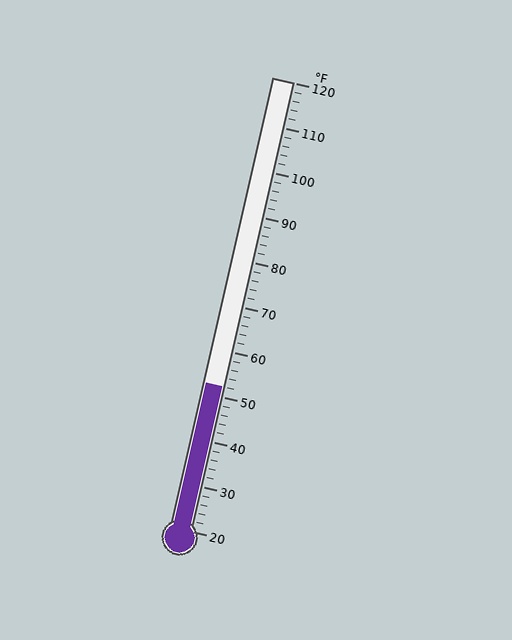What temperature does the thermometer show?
The thermometer shows approximately 52°F.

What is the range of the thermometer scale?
The thermometer scale ranges from 20°F to 120°F.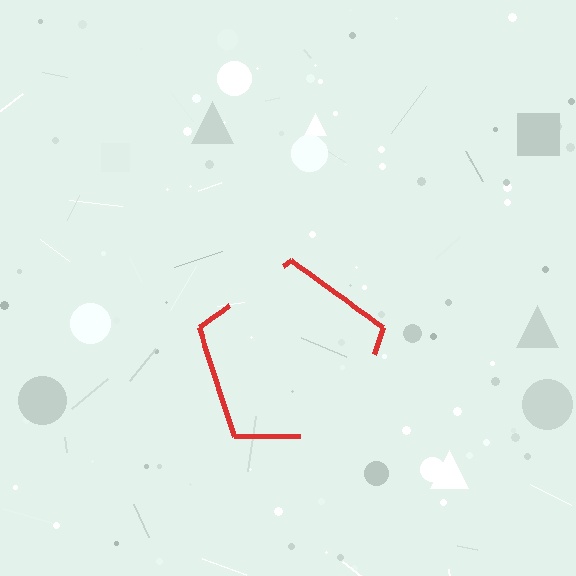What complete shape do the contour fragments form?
The contour fragments form a pentagon.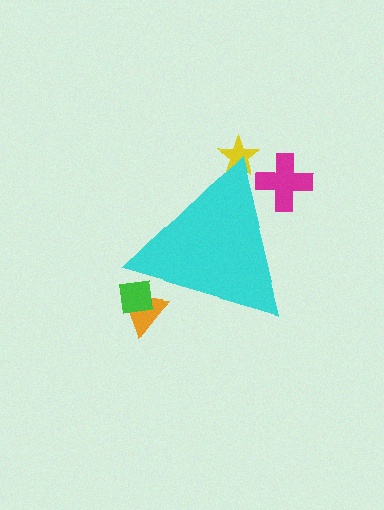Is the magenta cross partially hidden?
Yes, the magenta cross is partially hidden behind the cyan triangle.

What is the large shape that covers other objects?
A cyan triangle.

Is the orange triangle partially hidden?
Yes, the orange triangle is partially hidden behind the cyan triangle.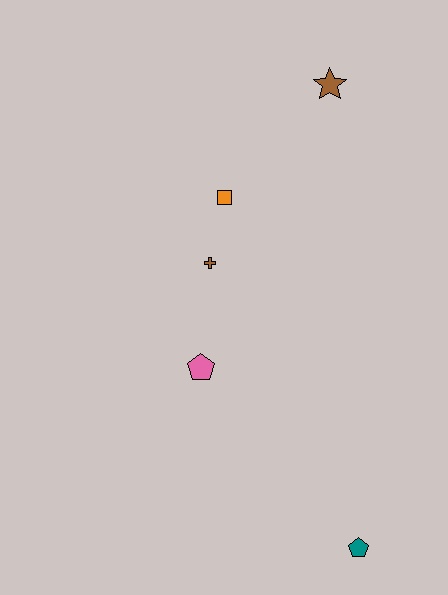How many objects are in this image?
There are 5 objects.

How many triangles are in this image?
There are no triangles.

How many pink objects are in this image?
There is 1 pink object.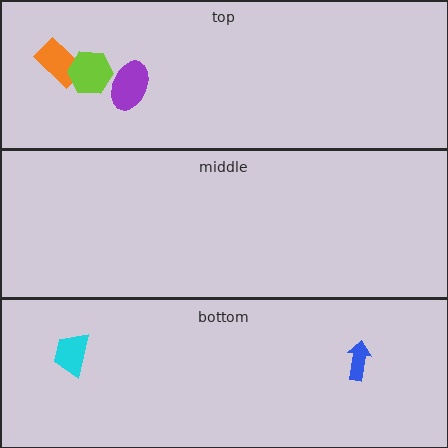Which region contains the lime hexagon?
The top region.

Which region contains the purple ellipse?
The top region.